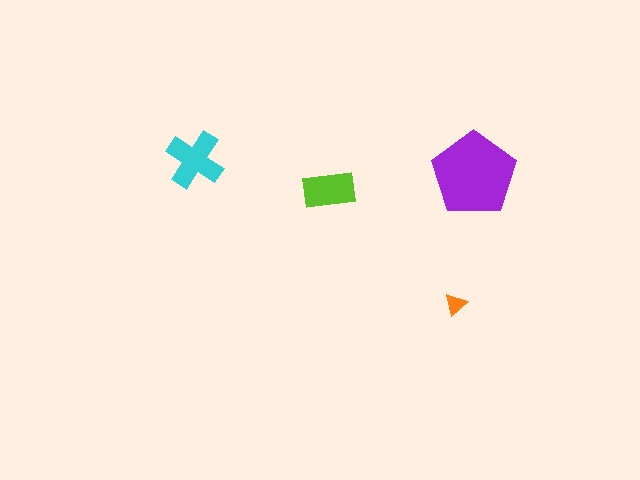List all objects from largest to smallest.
The purple pentagon, the cyan cross, the lime rectangle, the orange triangle.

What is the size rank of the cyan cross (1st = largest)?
2nd.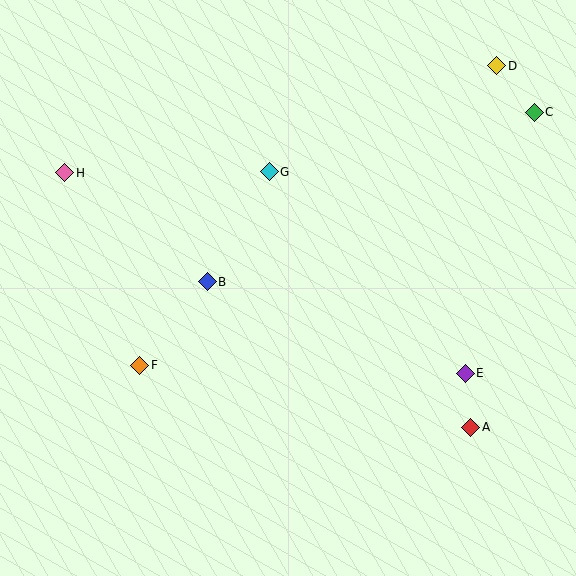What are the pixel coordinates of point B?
Point B is at (207, 282).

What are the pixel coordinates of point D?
Point D is at (497, 66).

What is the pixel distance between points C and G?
The distance between C and G is 272 pixels.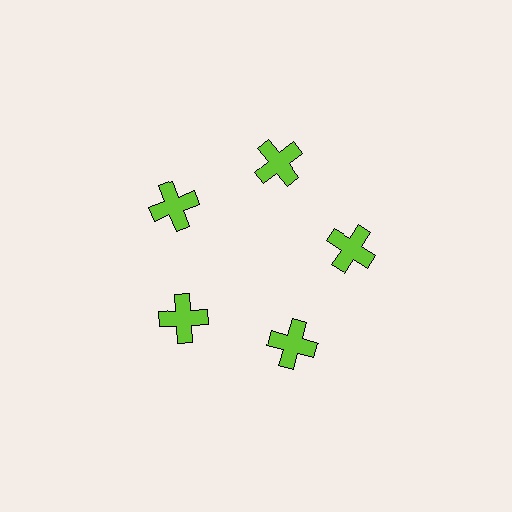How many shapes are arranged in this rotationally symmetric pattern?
There are 5 shapes, arranged in 5 groups of 1.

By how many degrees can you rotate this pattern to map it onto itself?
The pattern maps onto itself every 72 degrees of rotation.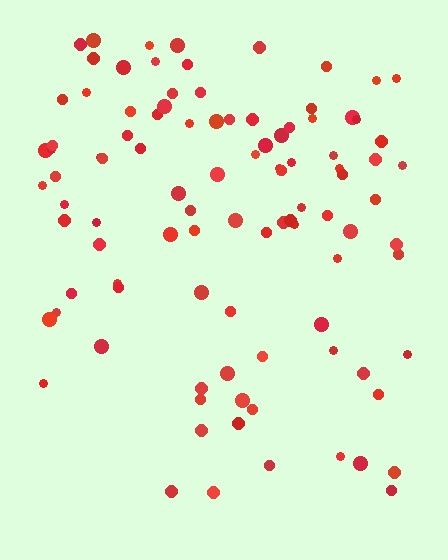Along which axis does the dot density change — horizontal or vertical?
Vertical.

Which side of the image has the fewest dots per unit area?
The bottom.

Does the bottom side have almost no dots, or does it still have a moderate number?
Still a moderate number, just noticeably fewer than the top.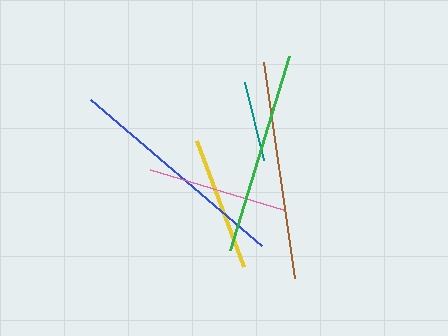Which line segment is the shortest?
The teal line is the shortest at approximately 80 pixels.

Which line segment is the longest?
The blue line is the longest at approximately 225 pixels.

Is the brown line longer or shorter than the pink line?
The brown line is longer than the pink line.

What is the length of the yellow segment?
The yellow segment is approximately 134 pixels long.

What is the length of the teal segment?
The teal segment is approximately 80 pixels long.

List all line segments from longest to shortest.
From longest to shortest: blue, brown, green, pink, yellow, teal.